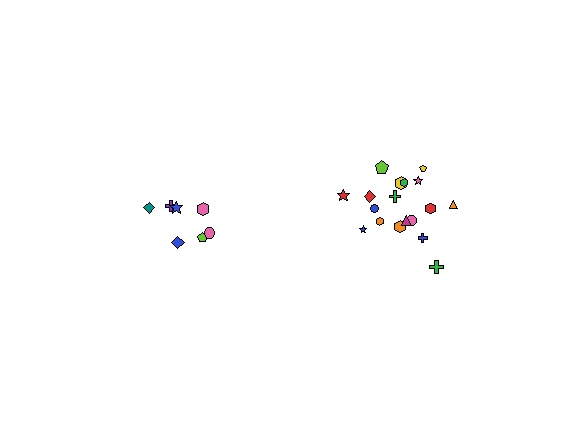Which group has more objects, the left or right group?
The right group.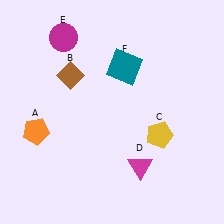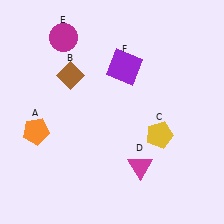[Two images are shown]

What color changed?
The square (F) changed from teal in Image 1 to purple in Image 2.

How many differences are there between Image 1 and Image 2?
There is 1 difference between the two images.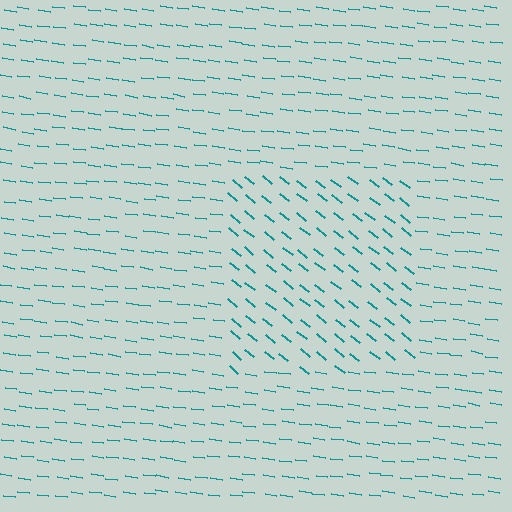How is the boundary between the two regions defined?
The boundary is defined purely by a change in line orientation (approximately 30 degrees difference). All lines are the same color and thickness.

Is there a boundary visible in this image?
Yes, there is a texture boundary formed by a change in line orientation.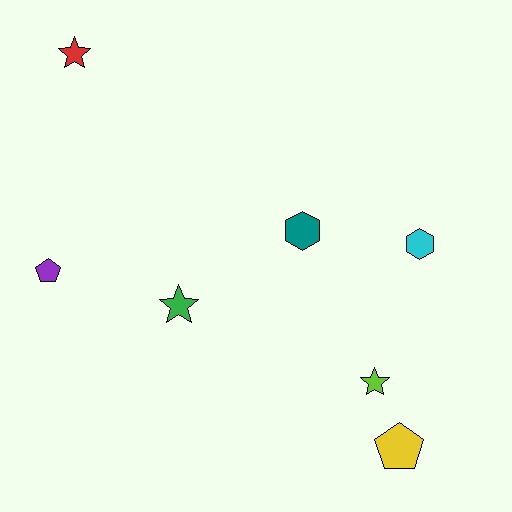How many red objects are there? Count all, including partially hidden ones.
There is 1 red object.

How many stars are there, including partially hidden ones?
There are 3 stars.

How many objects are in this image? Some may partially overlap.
There are 7 objects.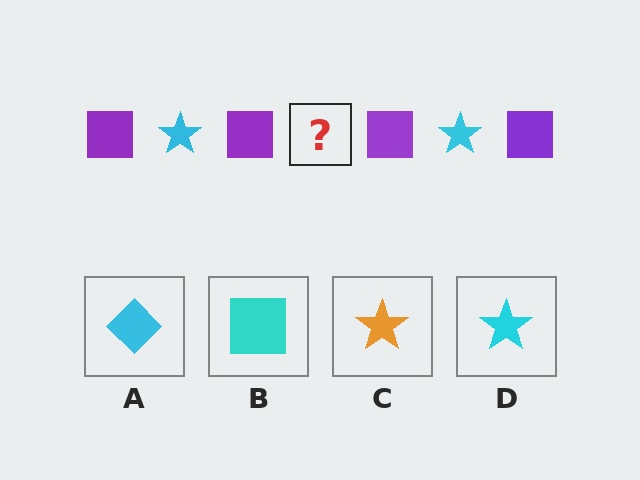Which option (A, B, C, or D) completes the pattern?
D.